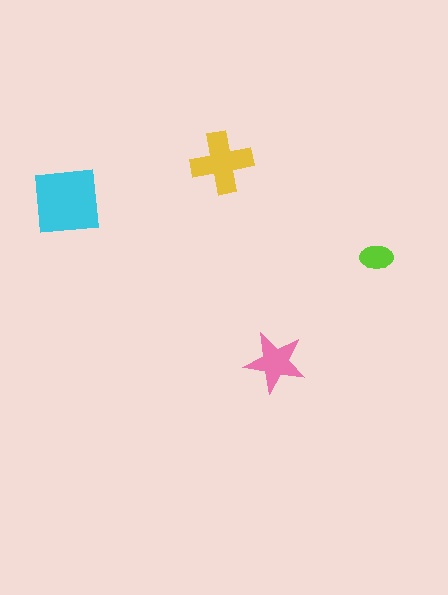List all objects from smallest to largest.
The lime ellipse, the pink star, the yellow cross, the cyan square.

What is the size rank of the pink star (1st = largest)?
3rd.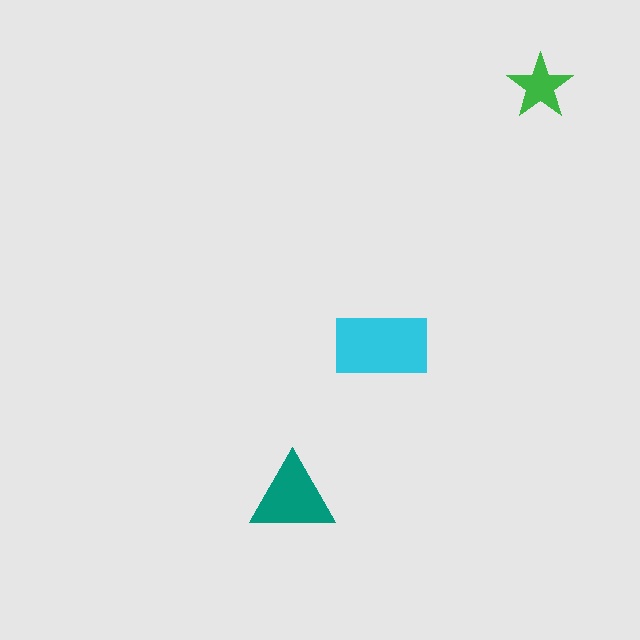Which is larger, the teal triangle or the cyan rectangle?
The cyan rectangle.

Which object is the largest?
The cyan rectangle.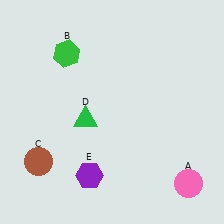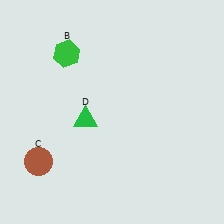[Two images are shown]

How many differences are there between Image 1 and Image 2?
There are 2 differences between the two images.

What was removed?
The purple hexagon (E), the pink circle (A) were removed in Image 2.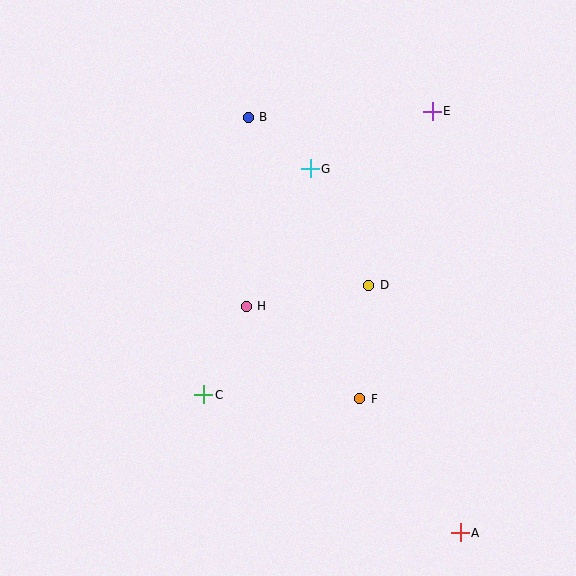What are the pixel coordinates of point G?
Point G is at (310, 169).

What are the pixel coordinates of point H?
Point H is at (246, 306).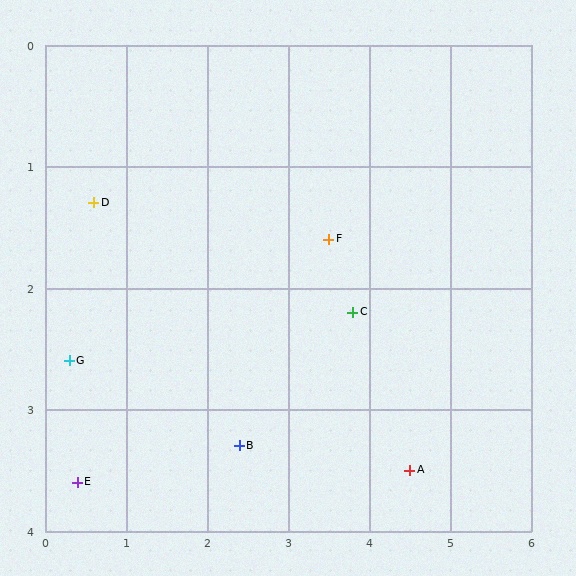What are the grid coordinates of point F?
Point F is at approximately (3.5, 1.6).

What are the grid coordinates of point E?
Point E is at approximately (0.4, 3.6).